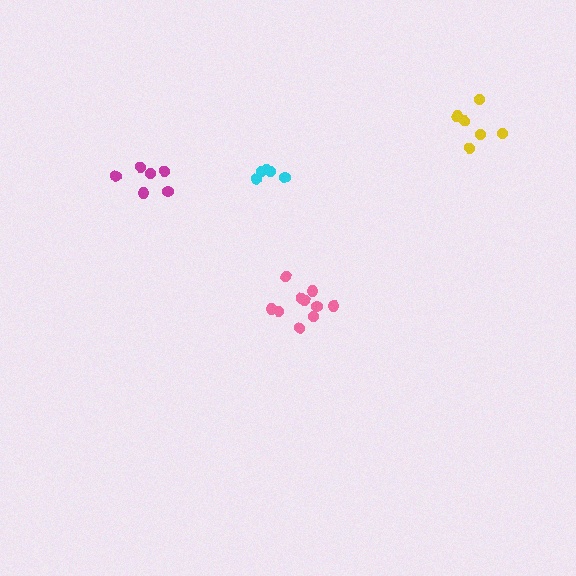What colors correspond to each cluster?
The clusters are colored: cyan, pink, yellow, magenta.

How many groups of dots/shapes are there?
There are 4 groups.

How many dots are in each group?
Group 1: 5 dots, Group 2: 10 dots, Group 3: 6 dots, Group 4: 6 dots (27 total).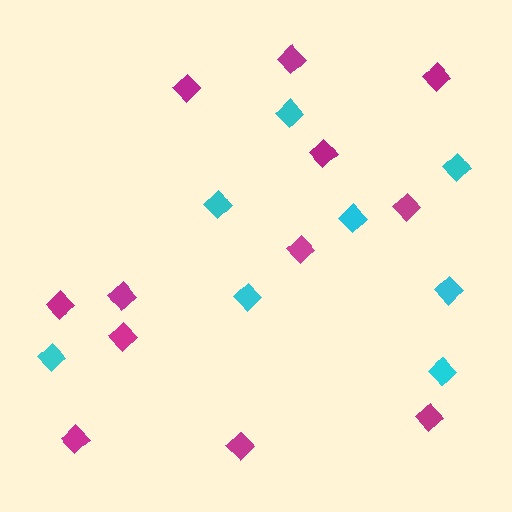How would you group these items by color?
There are 2 groups: one group of magenta diamonds (12) and one group of cyan diamonds (8).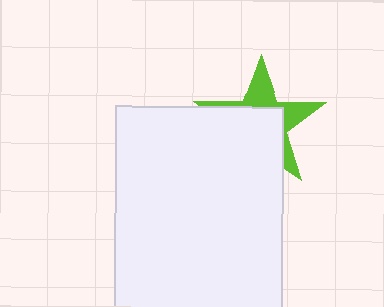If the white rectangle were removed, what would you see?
You would see the complete lime star.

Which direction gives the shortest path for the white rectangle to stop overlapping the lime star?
Moving down gives the shortest separation.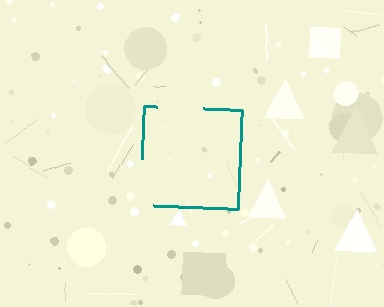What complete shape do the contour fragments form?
The contour fragments form a square.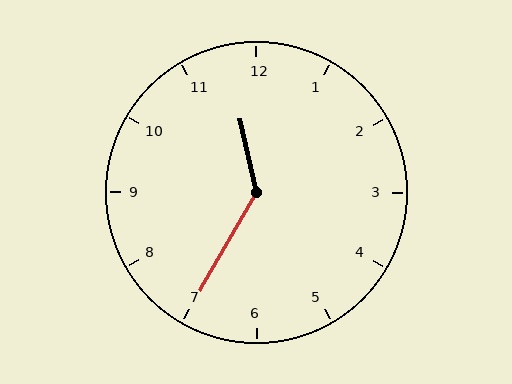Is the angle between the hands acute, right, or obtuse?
It is obtuse.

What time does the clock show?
11:35.